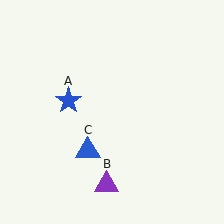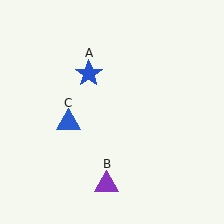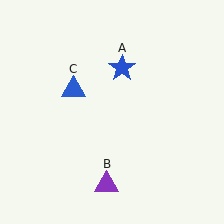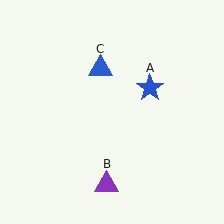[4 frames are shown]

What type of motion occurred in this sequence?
The blue star (object A), blue triangle (object C) rotated clockwise around the center of the scene.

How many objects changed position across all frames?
2 objects changed position: blue star (object A), blue triangle (object C).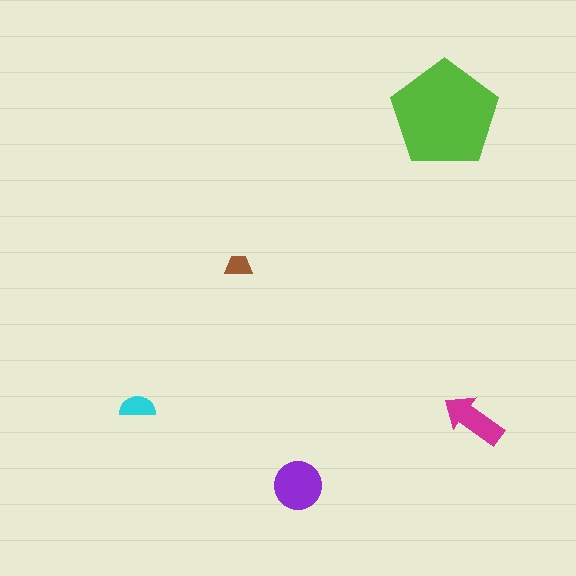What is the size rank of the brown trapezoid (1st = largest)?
5th.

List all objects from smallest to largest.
The brown trapezoid, the cyan semicircle, the magenta arrow, the purple circle, the lime pentagon.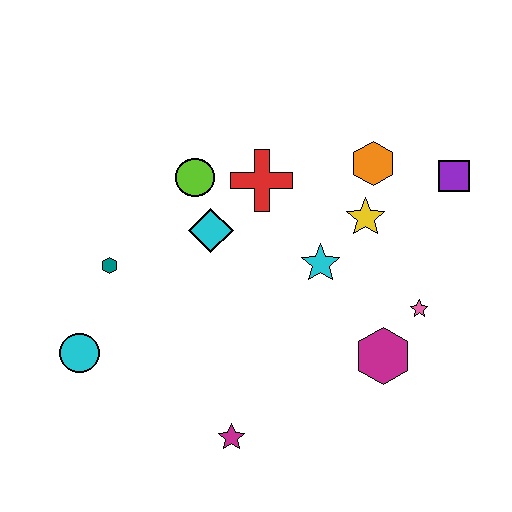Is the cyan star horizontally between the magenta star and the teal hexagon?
No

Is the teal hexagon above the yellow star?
No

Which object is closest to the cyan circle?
The teal hexagon is closest to the cyan circle.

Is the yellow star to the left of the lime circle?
No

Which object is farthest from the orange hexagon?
The cyan circle is farthest from the orange hexagon.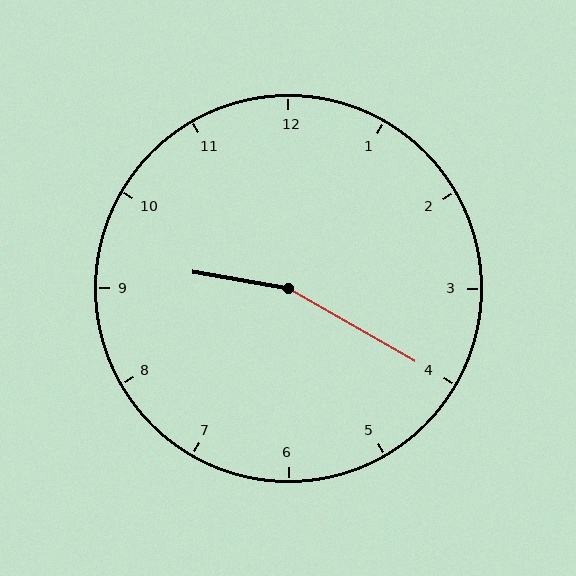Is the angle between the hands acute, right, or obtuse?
It is obtuse.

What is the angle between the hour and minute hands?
Approximately 160 degrees.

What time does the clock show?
9:20.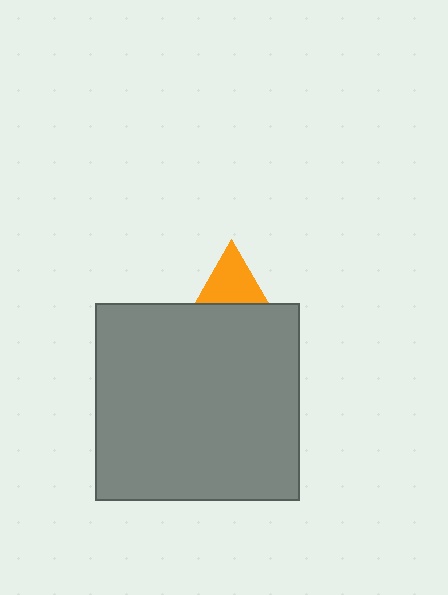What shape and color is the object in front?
The object in front is a gray rectangle.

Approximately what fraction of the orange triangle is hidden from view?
Roughly 64% of the orange triangle is hidden behind the gray rectangle.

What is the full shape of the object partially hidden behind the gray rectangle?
The partially hidden object is an orange triangle.